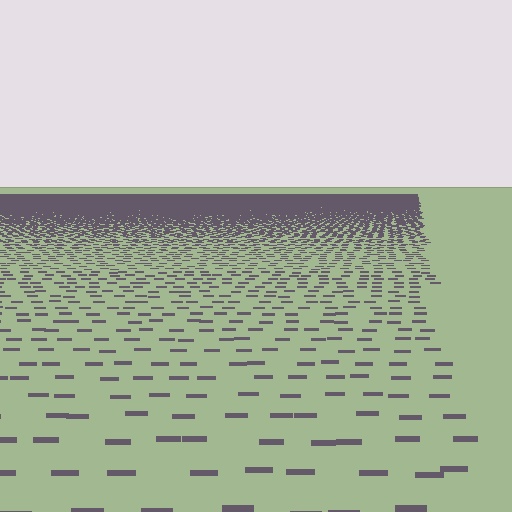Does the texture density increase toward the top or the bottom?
Density increases toward the top.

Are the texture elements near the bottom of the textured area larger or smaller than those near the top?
Larger. Near the bottom, elements are closer to the viewer and appear at a bigger on-screen size.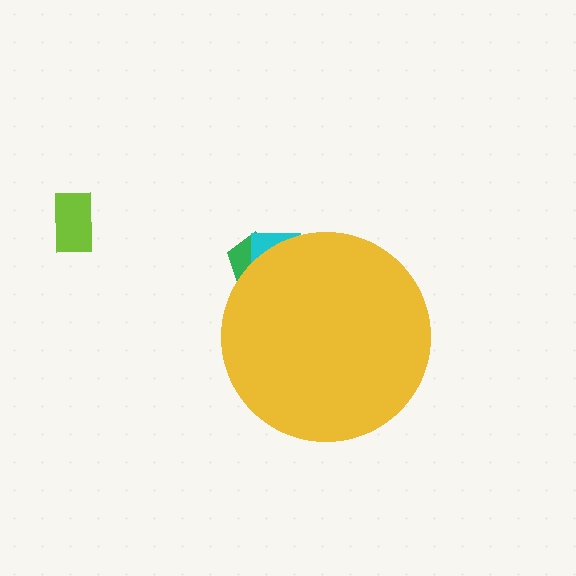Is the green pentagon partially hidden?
Yes, the green pentagon is partially hidden behind the yellow circle.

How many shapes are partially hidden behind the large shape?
2 shapes are partially hidden.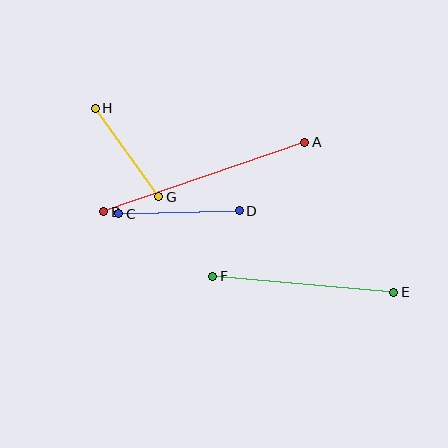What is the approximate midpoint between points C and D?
The midpoint is at approximately (179, 212) pixels.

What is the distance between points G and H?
The distance is approximately 109 pixels.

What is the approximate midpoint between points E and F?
The midpoint is at approximately (303, 284) pixels.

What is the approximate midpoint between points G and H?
The midpoint is at approximately (127, 153) pixels.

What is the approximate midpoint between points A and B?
The midpoint is at approximately (204, 177) pixels.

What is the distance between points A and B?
The distance is approximately 213 pixels.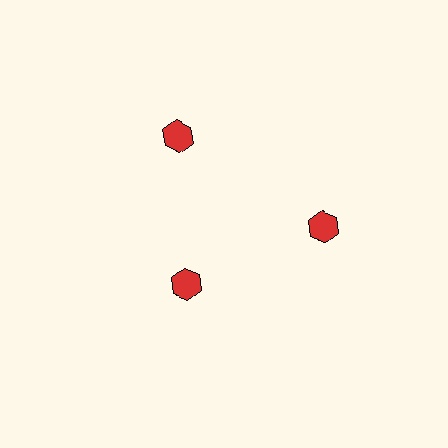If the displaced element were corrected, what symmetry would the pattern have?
It would have 3-fold rotational symmetry — the pattern would map onto itself every 120 degrees.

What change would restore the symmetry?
The symmetry would be restored by moving it outward, back onto the ring so that all 3 hexagons sit at equal angles and equal distance from the center.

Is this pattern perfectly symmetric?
No. The 3 red hexagons are arranged in a ring, but one element near the 7 o'clock position is pulled inward toward the center, breaking the 3-fold rotational symmetry.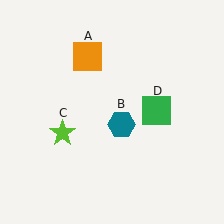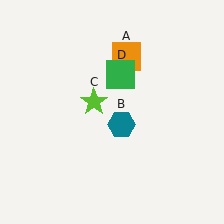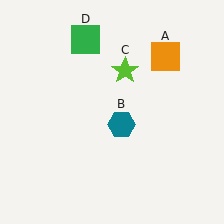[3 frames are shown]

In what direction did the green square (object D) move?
The green square (object D) moved up and to the left.